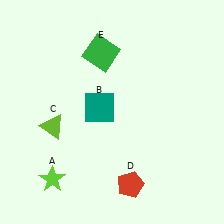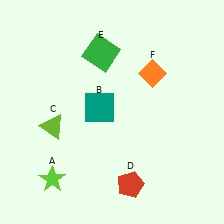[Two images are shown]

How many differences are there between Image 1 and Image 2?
There is 1 difference between the two images.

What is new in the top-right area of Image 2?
An orange diamond (F) was added in the top-right area of Image 2.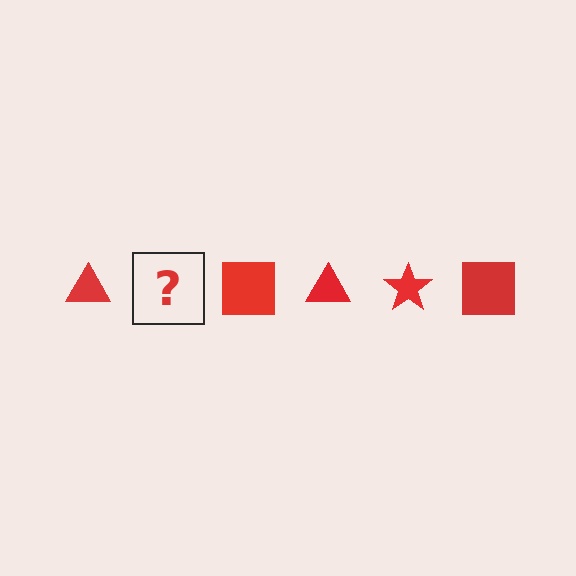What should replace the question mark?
The question mark should be replaced with a red star.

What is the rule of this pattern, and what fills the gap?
The rule is that the pattern cycles through triangle, star, square shapes in red. The gap should be filled with a red star.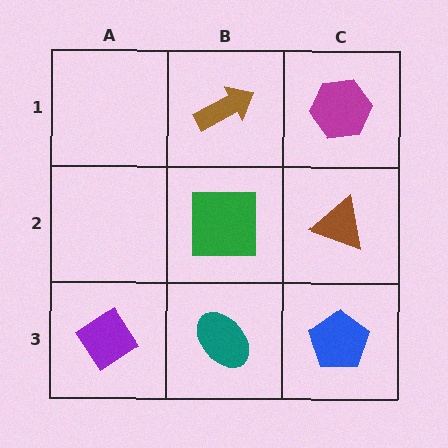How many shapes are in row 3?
3 shapes.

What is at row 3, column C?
A blue pentagon.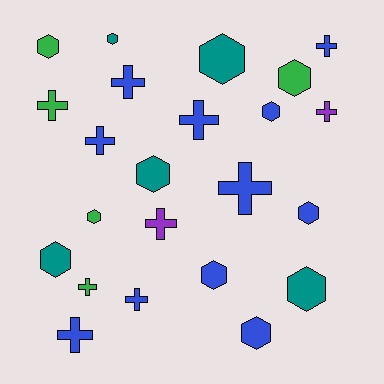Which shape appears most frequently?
Hexagon, with 12 objects.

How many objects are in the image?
There are 23 objects.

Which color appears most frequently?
Blue, with 11 objects.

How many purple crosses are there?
There are 2 purple crosses.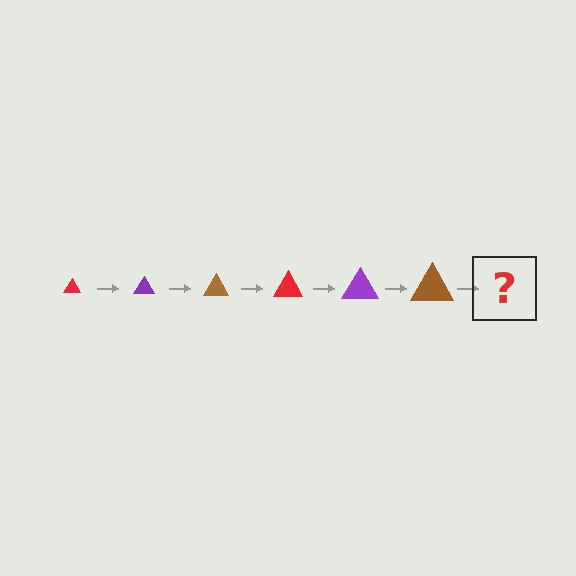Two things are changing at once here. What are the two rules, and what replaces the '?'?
The two rules are that the triangle grows larger each step and the color cycles through red, purple, and brown. The '?' should be a red triangle, larger than the previous one.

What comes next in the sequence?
The next element should be a red triangle, larger than the previous one.